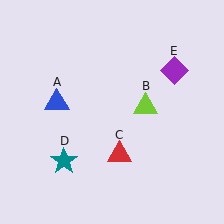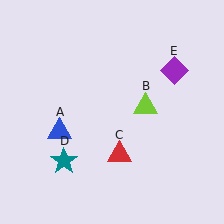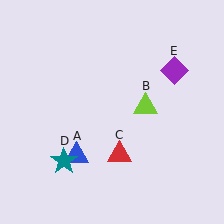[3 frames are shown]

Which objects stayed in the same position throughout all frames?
Lime triangle (object B) and red triangle (object C) and teal star (object D) and purple diamond (object E) remained stationary.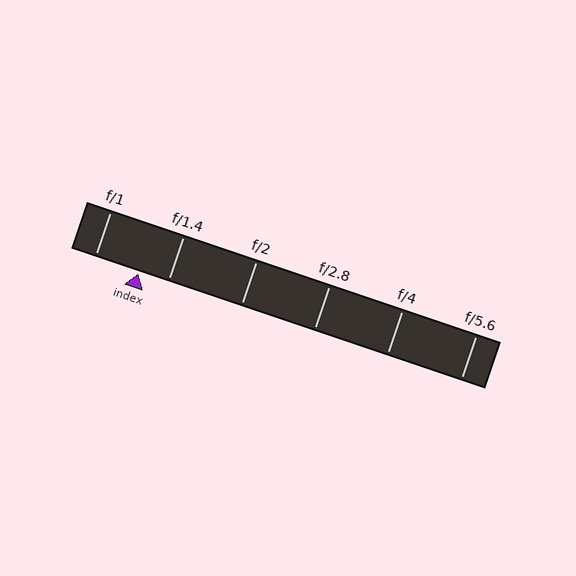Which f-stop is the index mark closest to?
The index mark is closest to f/1.4.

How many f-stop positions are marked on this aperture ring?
There are 6 f-stop positions marked.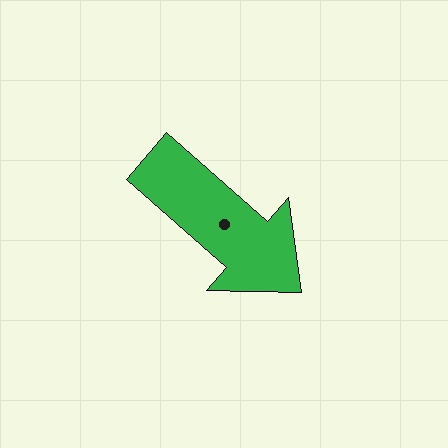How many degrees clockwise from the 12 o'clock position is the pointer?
Approximately 131 degrees.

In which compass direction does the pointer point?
Southeast.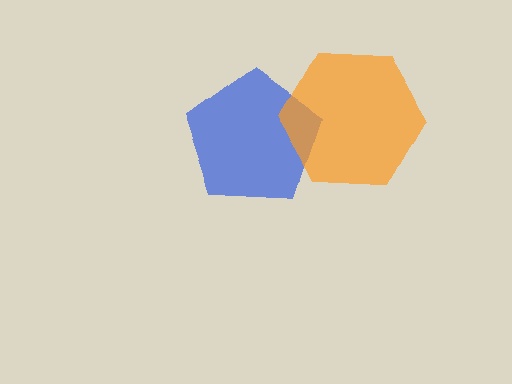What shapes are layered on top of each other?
The layered shapes are: a blue pentagon, an orange hexagon.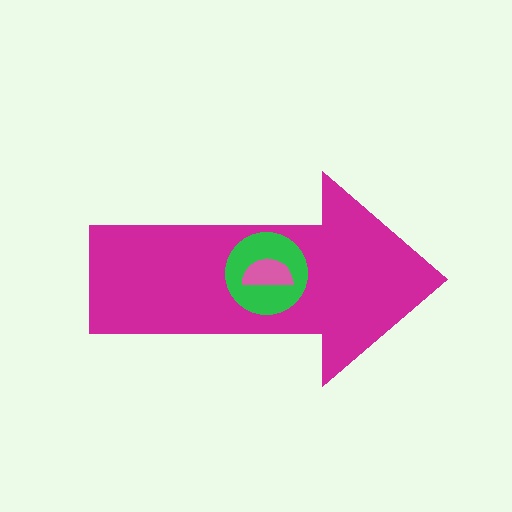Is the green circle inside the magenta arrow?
Yes.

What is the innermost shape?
The pink semicircle.